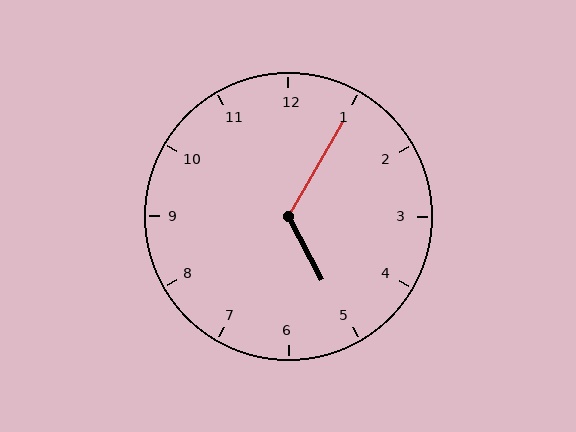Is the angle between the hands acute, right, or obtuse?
It is obtuse.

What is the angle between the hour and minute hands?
Approximately 122 degrees.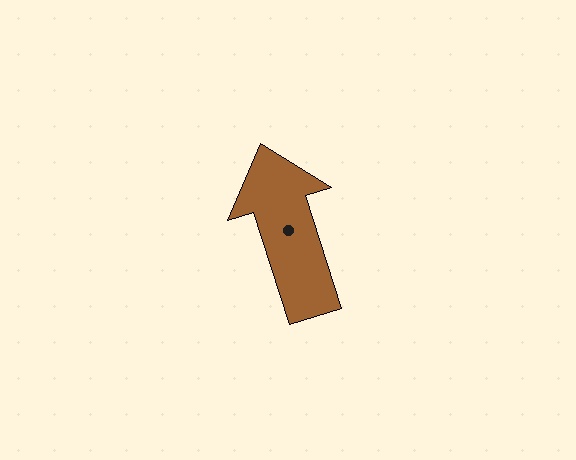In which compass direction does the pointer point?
North.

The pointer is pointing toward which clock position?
Roughly 11 o'clock.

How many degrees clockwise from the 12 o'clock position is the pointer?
Approximately 342 degrees.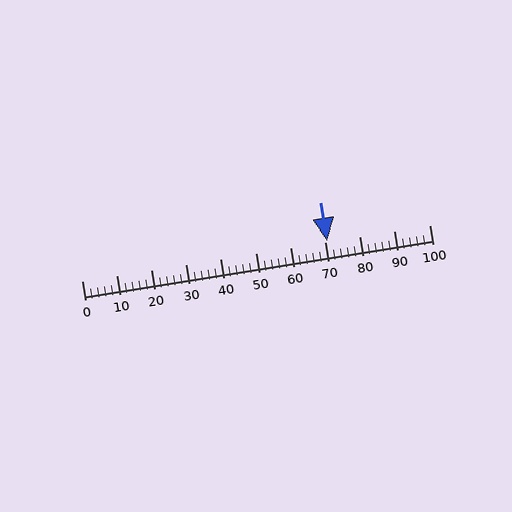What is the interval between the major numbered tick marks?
The major tick marks are spaced 10 units apart.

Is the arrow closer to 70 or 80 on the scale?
The arrow is closer to 70.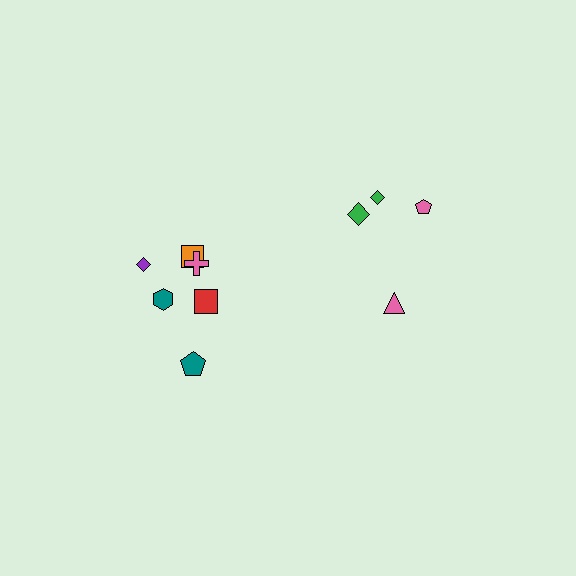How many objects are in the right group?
There are 4 objects.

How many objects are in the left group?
There are 6 objects.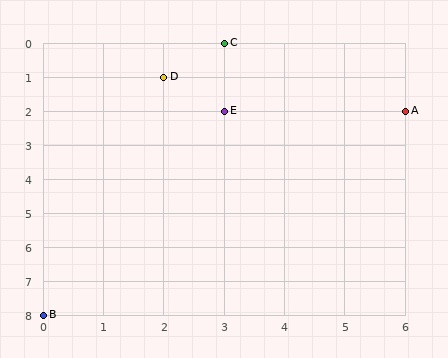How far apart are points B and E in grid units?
Points B and E are 3 columns and 6 rows apart (about 6.7 grid units diagonally).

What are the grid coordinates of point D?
Point D is at grid coordinates (2, 1).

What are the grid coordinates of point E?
Point E is at grid coordinates (3, 2).